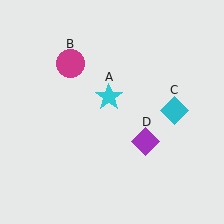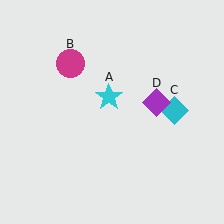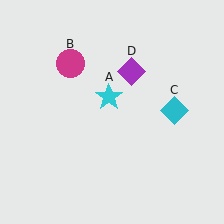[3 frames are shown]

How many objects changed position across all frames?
1 object changed position: purple diamond (object D).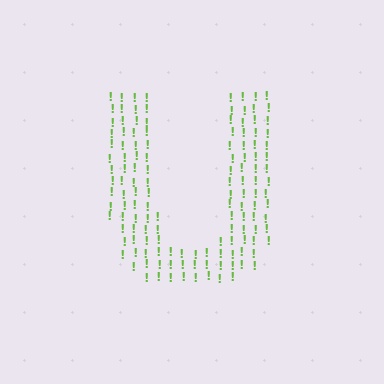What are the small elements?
The small elements are exclamation marks.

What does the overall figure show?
The overall figure shows the letter U.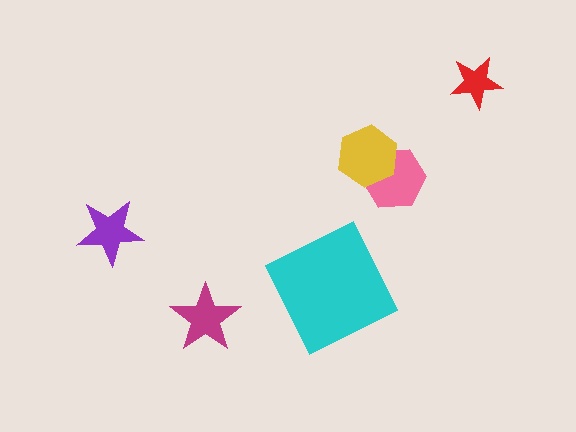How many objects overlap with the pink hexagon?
1 object overlaps with the pink hexagon.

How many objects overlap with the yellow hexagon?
1 object overlaps with the yellow hexagon.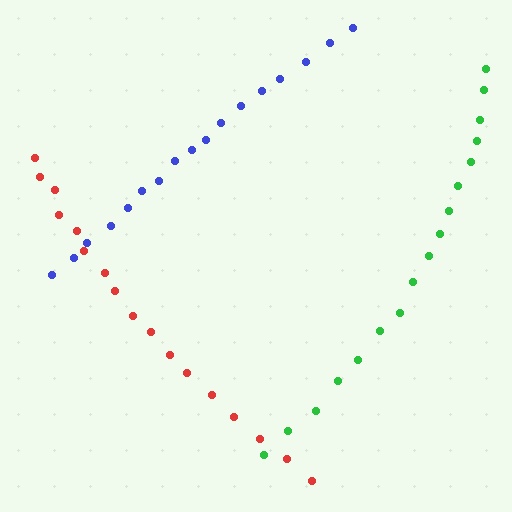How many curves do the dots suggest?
There are 3 distinct paths.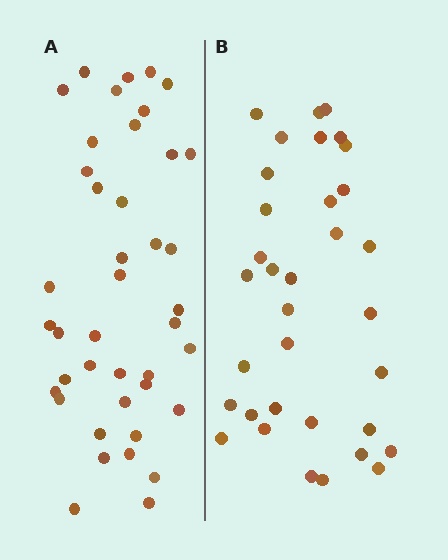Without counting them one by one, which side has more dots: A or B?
Region A (the left region) has more dots.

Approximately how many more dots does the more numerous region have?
Region A has roughly 8 or so more dots than region B.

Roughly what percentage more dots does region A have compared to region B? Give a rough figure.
About 20% more.